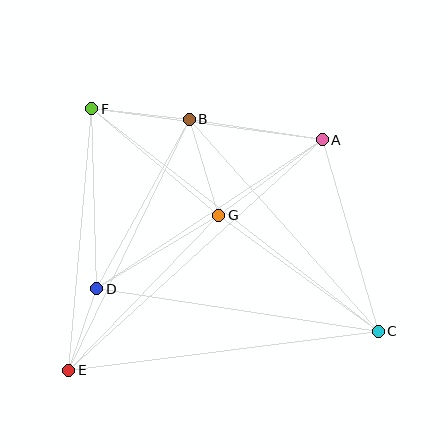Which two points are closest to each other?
Points D and E are closest to each other.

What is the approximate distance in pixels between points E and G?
The distance between E and G is approximately 216 pixels.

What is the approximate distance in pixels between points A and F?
The distance between A and F is approximately 232 pixels.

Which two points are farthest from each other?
Points C and F are farthest from each other.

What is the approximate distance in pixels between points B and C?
The distance between B and C is approximately 284 pixels.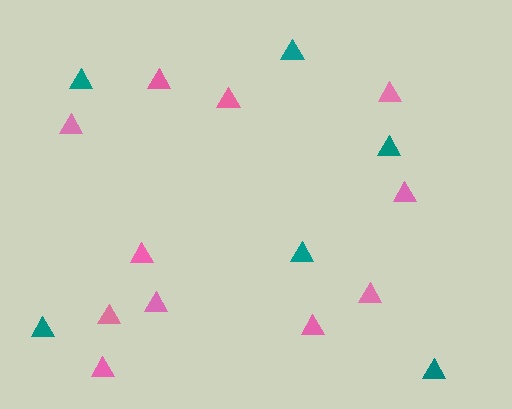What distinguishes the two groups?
There are 2 groups: one group of pink triangles (11) and one group of teal triangles (6).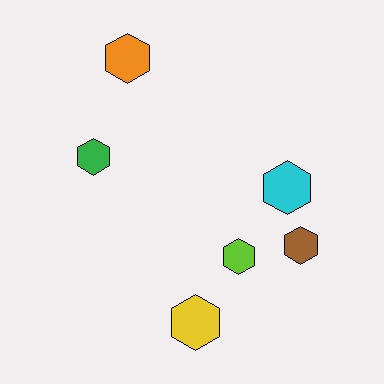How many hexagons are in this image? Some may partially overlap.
There are 6 hexagons.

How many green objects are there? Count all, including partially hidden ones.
There is 1 green object.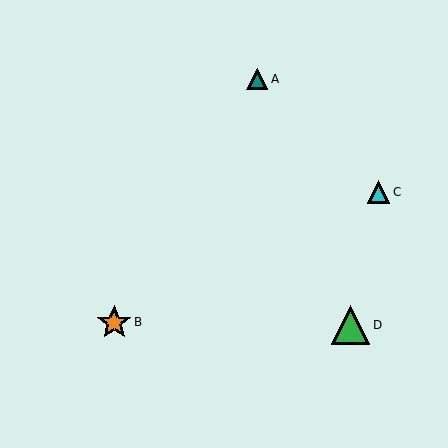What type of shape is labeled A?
Shape A is a teal triangle.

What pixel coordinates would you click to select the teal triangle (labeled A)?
Click at (257, 79) to select the teal triangle A.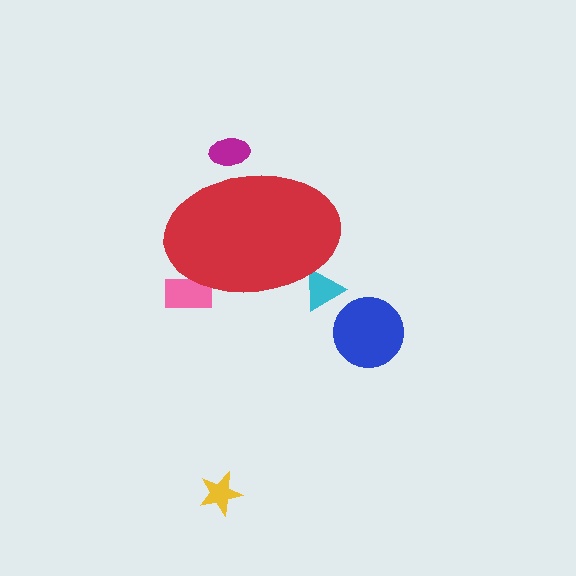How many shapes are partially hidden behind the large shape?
3 shapes are partially hidden.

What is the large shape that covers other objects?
A red ellipse.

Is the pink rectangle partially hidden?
Yes, the pink rectangle is partially hidden behind the red ellipse.